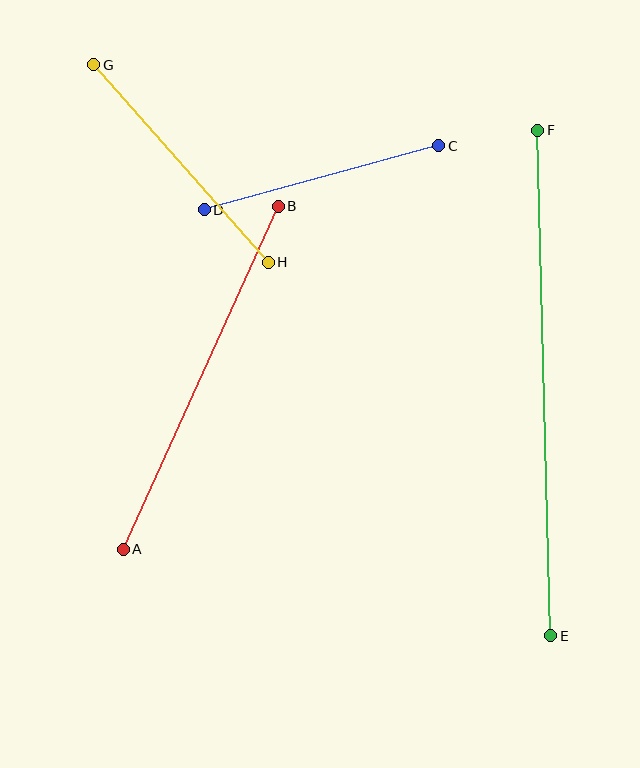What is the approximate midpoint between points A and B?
The midpoint is at approximately (201, 378) pixels.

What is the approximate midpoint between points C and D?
The midpoint is at approximately (321, 178) pixels.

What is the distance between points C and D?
The distance is approximately 243 pixels.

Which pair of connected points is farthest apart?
Points E and F are farthest apart.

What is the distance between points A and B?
The distance is approximately 376 pixels.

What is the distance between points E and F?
The distance is approximately 506 pixels.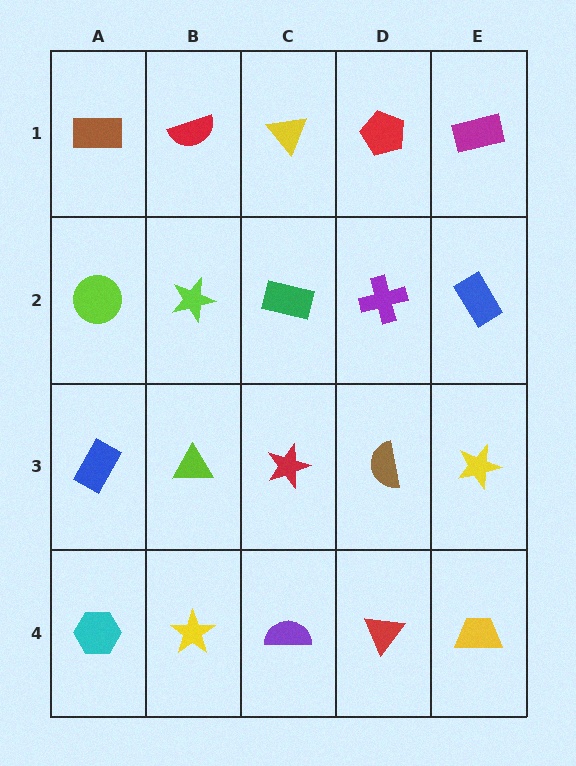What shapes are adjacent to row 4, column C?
A red star (row 3, column C), a yellow star (row 4, column B), a red triangle (row 4, column D).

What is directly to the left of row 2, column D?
A green rectangle.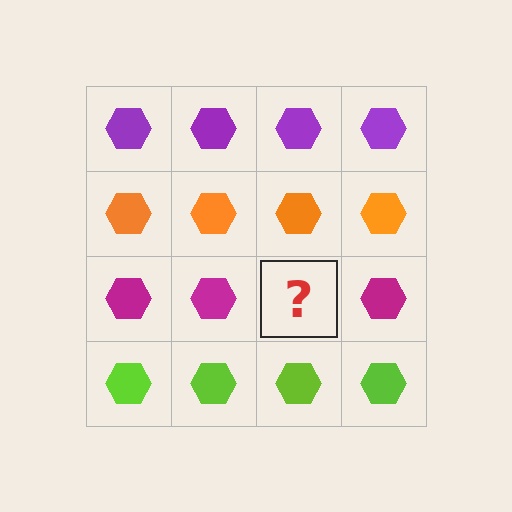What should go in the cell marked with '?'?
The missing cell should contain a magenta hexagon.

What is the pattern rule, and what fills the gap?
The rule is that each row has a consistent color. The gap should be filled with a magenta hexagon.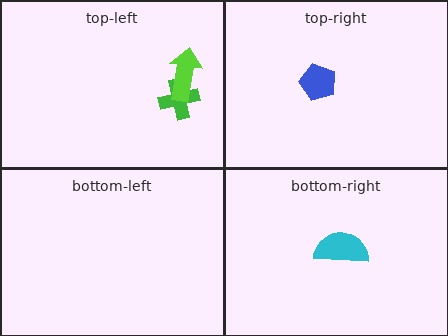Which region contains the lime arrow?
The top-left region.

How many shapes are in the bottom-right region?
1.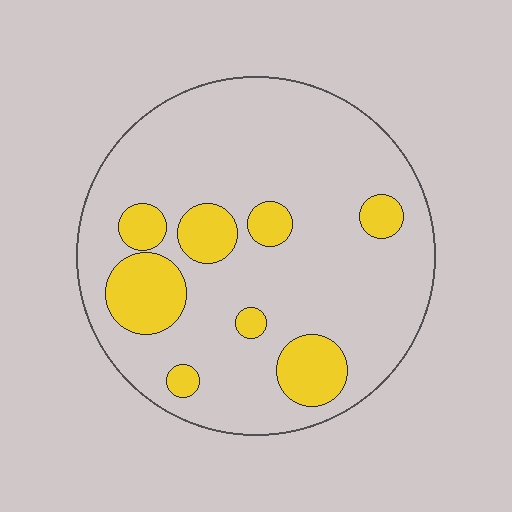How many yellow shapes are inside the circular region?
8.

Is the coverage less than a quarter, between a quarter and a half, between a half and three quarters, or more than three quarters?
Less than a quarter.